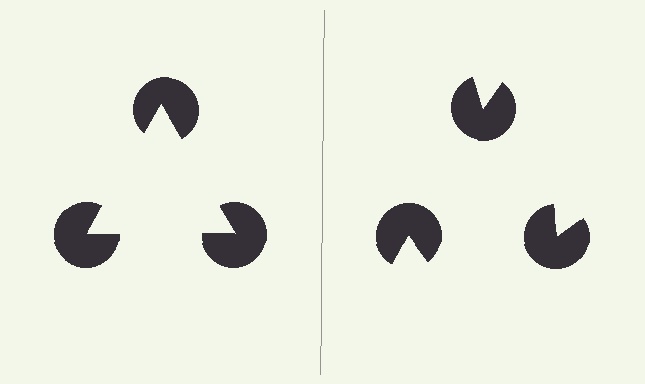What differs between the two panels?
The pac-man discs are positioned identically on both sides; only the wedge orientations differ. On the left they align to a triangle; on the right they are misaligned.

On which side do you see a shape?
An illusory triangle appears on the left side. On the right side the wedge cuts are rotated, so no coherent shape forms.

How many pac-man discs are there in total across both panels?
6 — 3 on each side.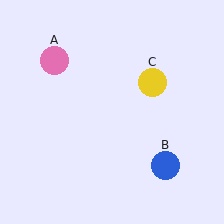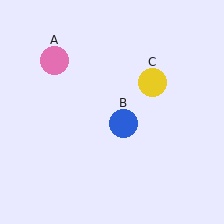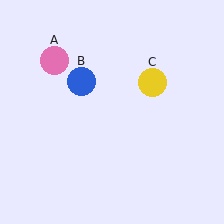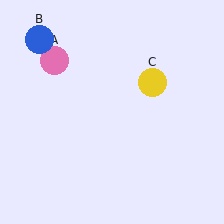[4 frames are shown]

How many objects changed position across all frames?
1 object changed position: blue circle (object B).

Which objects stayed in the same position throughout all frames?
Pink circle (object A) and yellow circle (object C) remained stationary.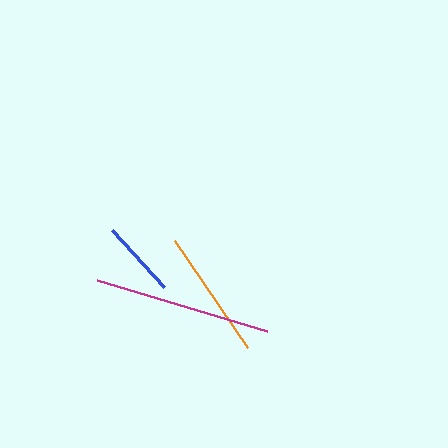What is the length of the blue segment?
The blue segment is approximately 77 pixels long.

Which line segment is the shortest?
The blue line is the shortest at approximately 77 pixels.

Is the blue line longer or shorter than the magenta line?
The magenta line is longer than the blue line.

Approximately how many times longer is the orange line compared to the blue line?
The orange line is approximately 1.7 times the length of the blue line.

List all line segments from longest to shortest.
From longest to shortest: magenta, orange, blue.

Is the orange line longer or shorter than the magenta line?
The magenta line is longer than the orange line.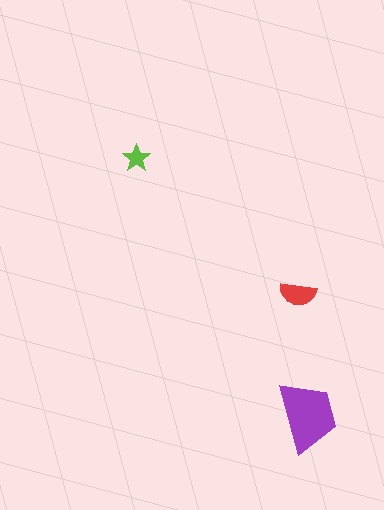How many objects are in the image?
There are 3 objects in the image.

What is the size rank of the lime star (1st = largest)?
3rd.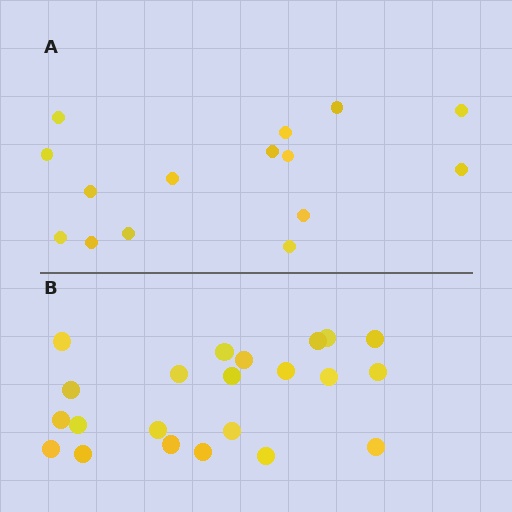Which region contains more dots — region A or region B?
Region B (the bottom region) has more dots.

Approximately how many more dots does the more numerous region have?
Region B has roughly 8 or so more dots than region A.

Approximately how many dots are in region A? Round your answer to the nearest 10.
About 20 dots. (The exact count is 15, which rounds to 20.)